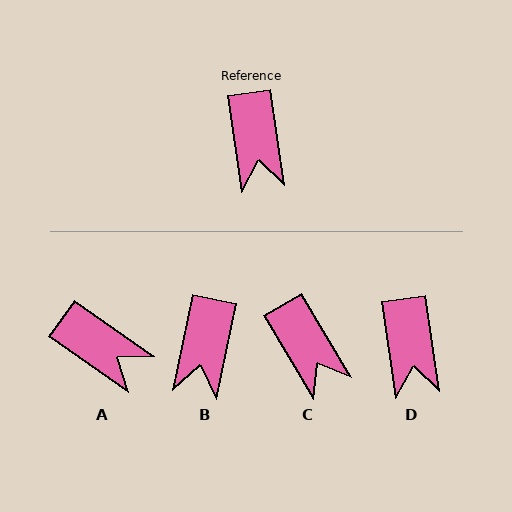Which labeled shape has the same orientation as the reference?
D.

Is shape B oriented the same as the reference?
No, it is off by about 20 degrees.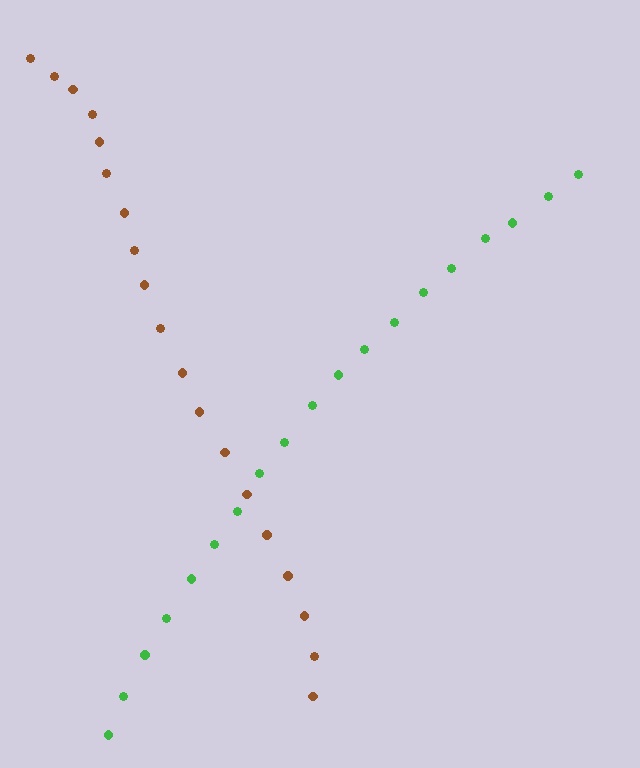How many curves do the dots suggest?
There are 2 distinct paths.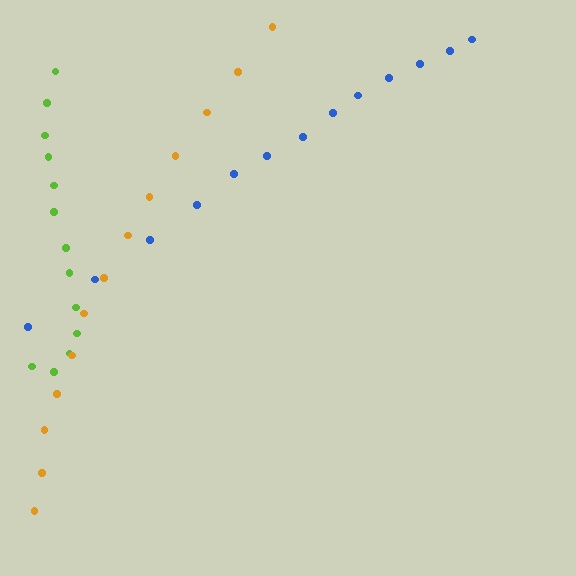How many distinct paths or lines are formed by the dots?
There are 3 distinct paths.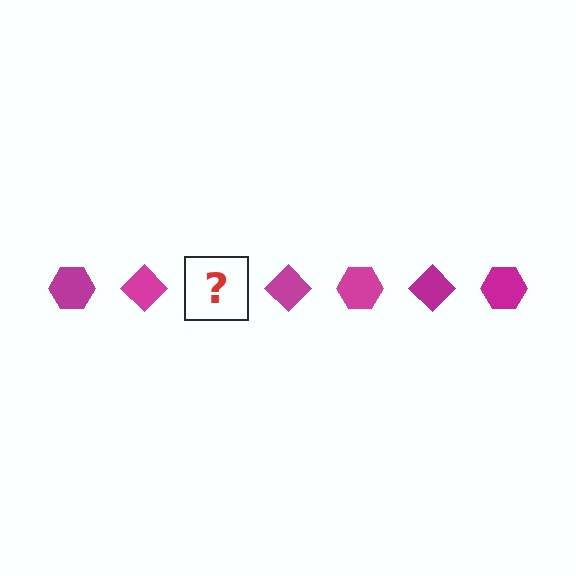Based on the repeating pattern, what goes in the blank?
The blank should be a magenta hexagon.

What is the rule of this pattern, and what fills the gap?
The rule is that the pattern cycles through hexagon, diamond shapes in magenta. The gap should be filled with a magenta hexagon.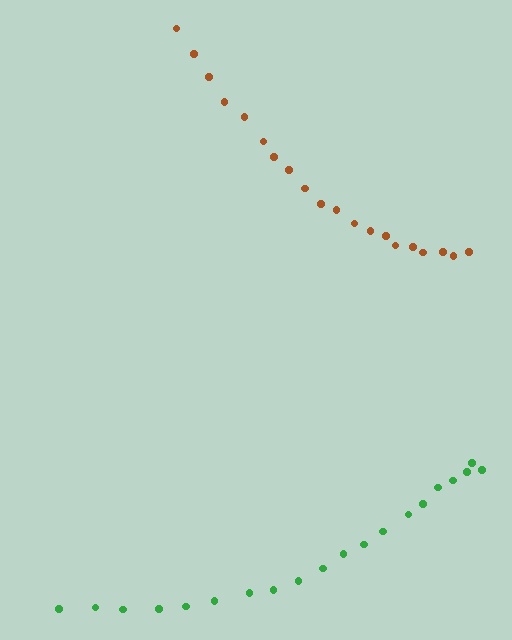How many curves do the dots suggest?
There are 2 distinct paths.